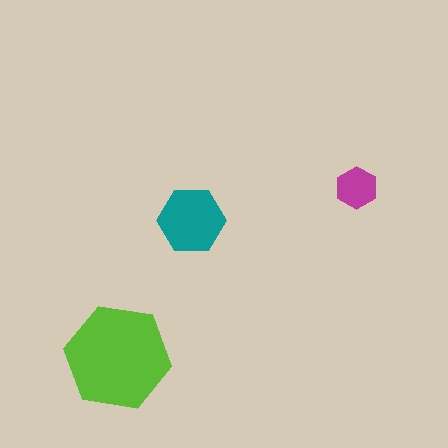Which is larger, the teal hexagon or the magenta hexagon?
The teal one.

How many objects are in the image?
There are 3 objects in the image.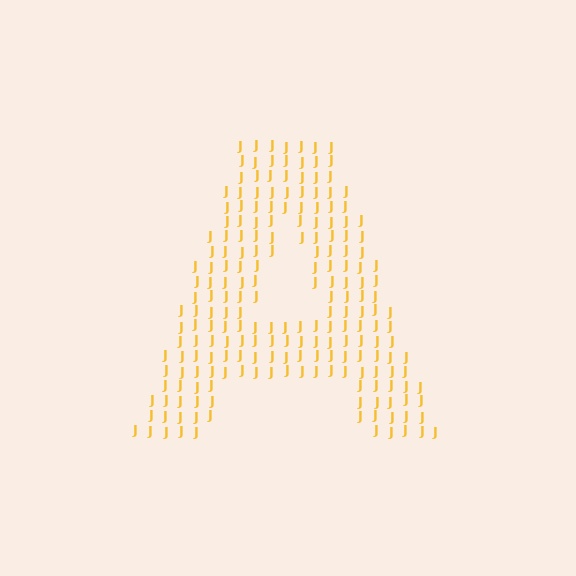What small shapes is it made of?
It is made of small letter J's.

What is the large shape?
The large shape is the letter A.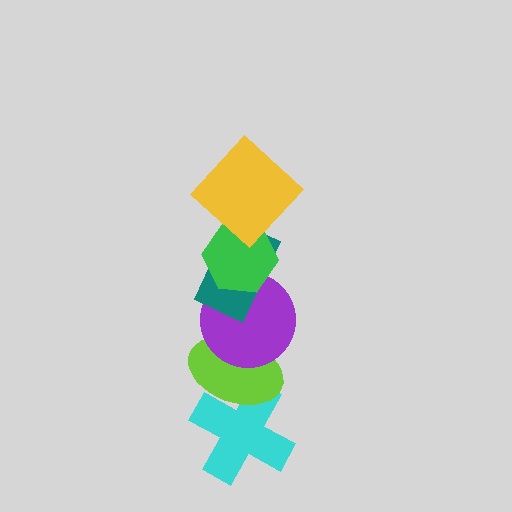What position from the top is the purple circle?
The purple circle is 4th from the top.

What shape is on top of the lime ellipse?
The purple circle is on top of the lime ellipse.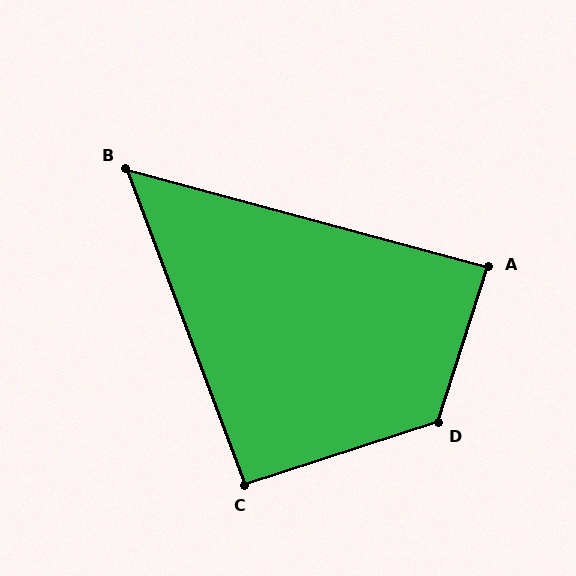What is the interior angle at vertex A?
Approximately 87 degrees (approximately right).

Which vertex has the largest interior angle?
D, at approximately 126 degrees.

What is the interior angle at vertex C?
Approximately 93 degrees (approximately right).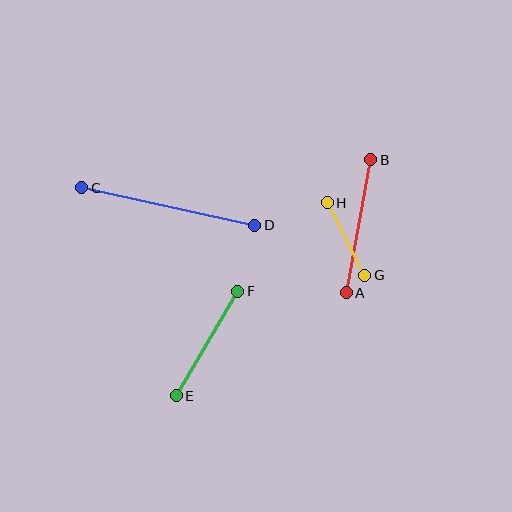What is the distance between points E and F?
The distance is approximately 121 pixels.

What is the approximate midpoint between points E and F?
The midpoint is at approximately (207, 343) pixels.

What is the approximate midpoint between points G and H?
The midpoint is at approximately (346, 239) pixels.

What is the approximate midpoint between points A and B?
The midpoint is at approximately (358, 226) pixels.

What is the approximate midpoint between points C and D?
The midpoint is at approximately (168, 206) pixels.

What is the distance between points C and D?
The distance is approximately 177 pixels.